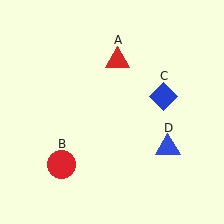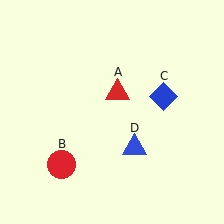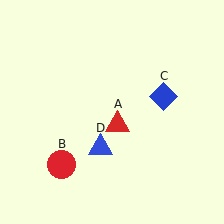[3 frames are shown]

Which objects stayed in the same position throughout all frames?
Red circle (object B) and blue diamond (object C) remained stationary.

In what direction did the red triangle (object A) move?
The red triangle (object A) moved down.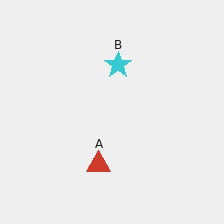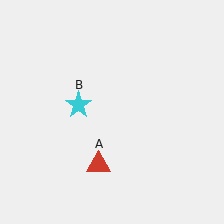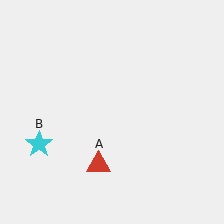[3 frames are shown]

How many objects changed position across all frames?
1 object changed position: cyan star (object B).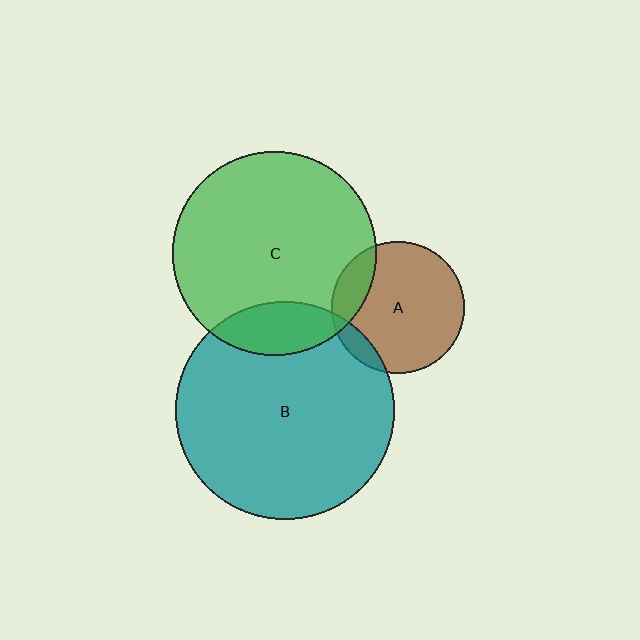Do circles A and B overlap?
Yes.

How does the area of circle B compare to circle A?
Approximately 2.7 times.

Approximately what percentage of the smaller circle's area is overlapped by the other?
Approximately 10%.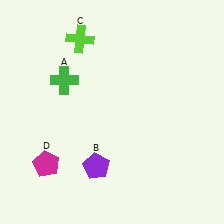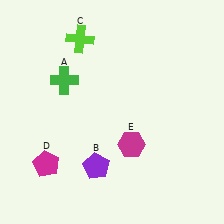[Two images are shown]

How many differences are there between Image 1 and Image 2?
There is 1 difference between the two images.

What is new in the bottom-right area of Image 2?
A magenta hexagon (E) was added in the bottom-right area of Image 2.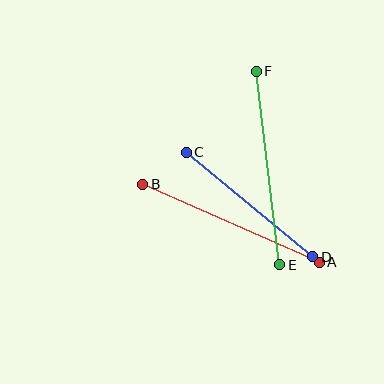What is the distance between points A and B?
The distance is approximately 193 pixels.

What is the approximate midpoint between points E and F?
The midpoint is at approximately (268, 168) pixels.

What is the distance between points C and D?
The distance is approximately 164 pixels.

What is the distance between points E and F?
The distance is approximately 195 pixels.